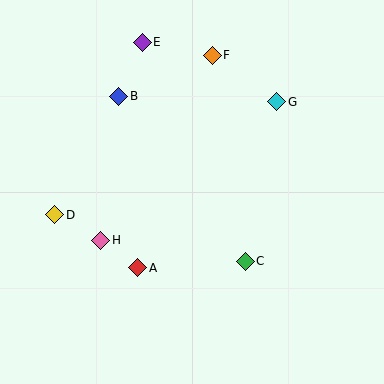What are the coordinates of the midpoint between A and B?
The midpoint between A and B is at (128, 182).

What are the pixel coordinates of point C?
Point C is at (245, 261).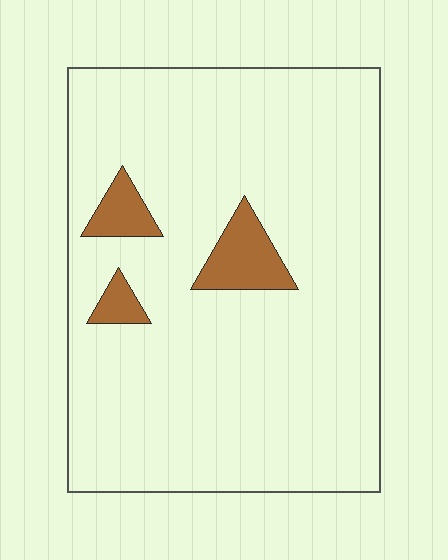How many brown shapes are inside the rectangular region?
3.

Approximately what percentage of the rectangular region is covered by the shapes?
Approximately 10%.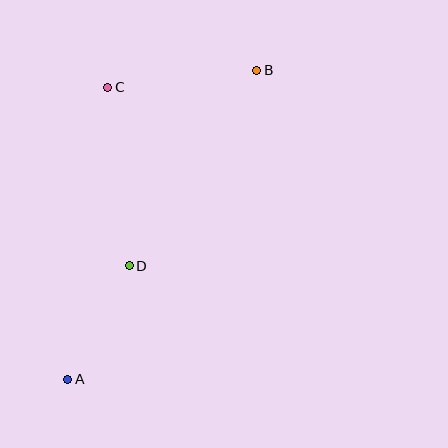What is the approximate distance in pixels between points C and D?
The distance between C and D is approximately 180 pixels.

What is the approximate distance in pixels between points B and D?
The distance between B and D is approximately 233 pixels.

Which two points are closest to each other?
Points A and D are closest to each other.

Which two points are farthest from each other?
Points A and B are farthest from each other.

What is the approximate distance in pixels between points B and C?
The distance between B and C is approximately 150 pixels.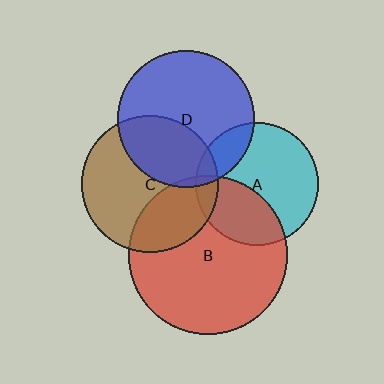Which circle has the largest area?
Circle B (red).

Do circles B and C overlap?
Yes.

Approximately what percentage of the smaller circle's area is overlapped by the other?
Approximately 30%.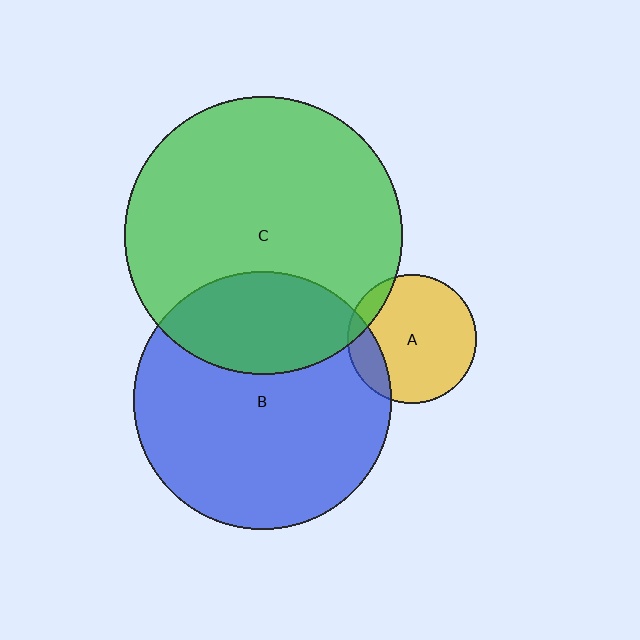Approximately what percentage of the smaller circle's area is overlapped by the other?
Approximately 10%.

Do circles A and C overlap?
Yes.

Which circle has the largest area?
Circle C (green).